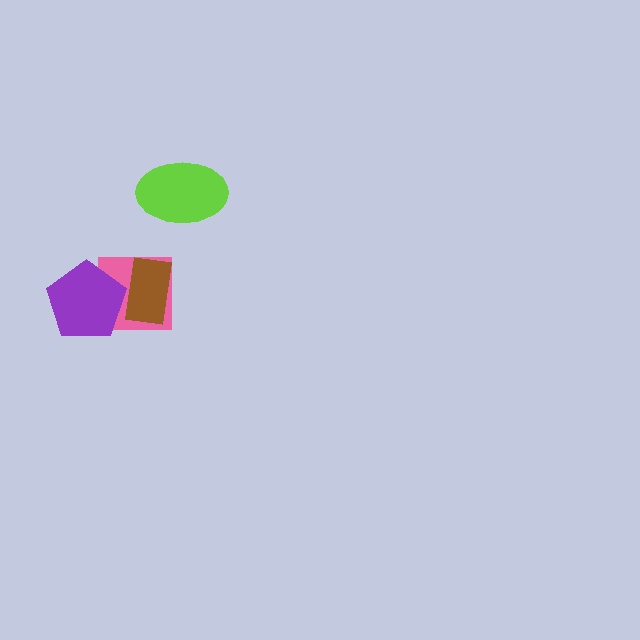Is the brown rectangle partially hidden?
Yes, it is partially covered by another shape.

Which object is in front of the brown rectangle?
The purple pentagon is in front of the brown rectangle.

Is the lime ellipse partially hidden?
No, no other shape covers it.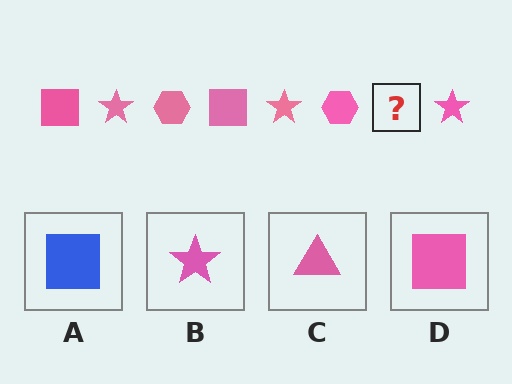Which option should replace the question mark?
Option D.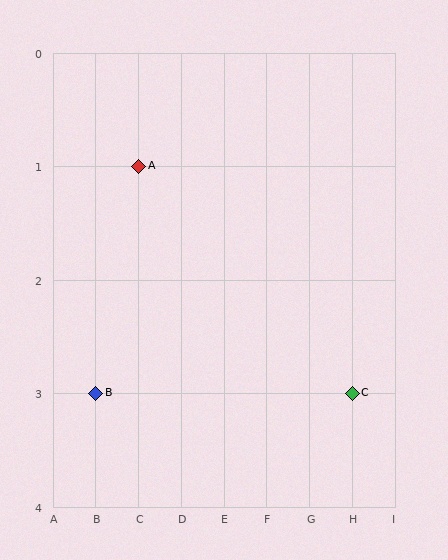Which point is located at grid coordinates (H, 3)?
Point C is at (H, 3).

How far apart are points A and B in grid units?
Points A and B are 1 column and 2 rows apart (about 2.2 grid units diagonally).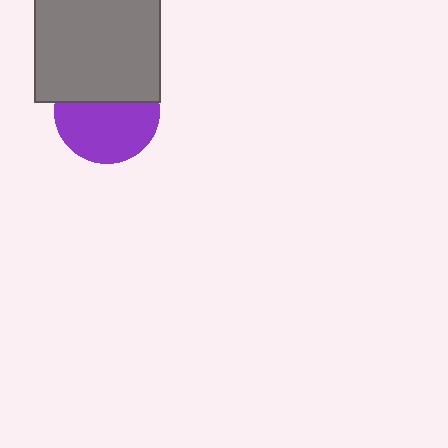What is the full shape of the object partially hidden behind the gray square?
The partially hidden object is a purple circle.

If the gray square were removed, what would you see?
You would see the complete purple circle.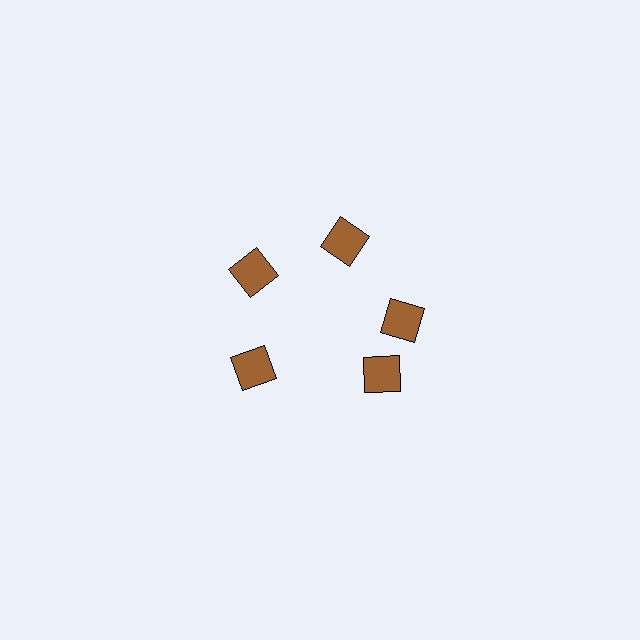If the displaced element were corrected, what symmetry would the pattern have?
It would have 5-fold rotational symmetry — the pattern would map onto itself every 72 degrees.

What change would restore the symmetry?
The symmetry would be restored by rotating it back into even spacing with its neighbors so that all 5 squares sit at equal angles and equal distance from the center.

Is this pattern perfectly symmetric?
No. The 5 brown squares are arranged in a ring, but one element near the 5 o'clock position is rotated out of alignment along the ring, breaking the 5-fold rotational symmetry.